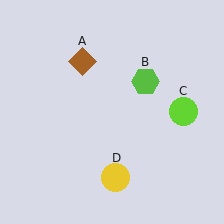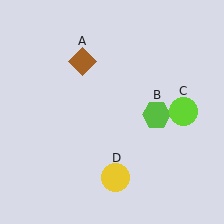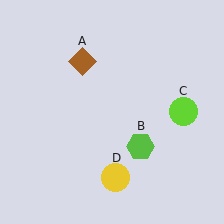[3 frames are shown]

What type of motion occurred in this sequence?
The lime hexagon (object B) rotated clockwise around the center of the scene.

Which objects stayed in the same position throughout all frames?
Brown diamond (object A) and lime circle (object C) and yellow circle (object D) remained stationary.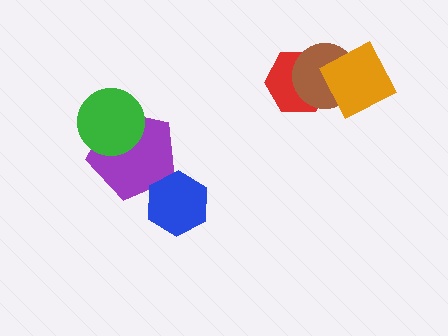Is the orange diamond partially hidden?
No, no other shape covers it.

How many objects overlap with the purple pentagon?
2 objects overlap with the purple pentagon.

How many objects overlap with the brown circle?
2 objects overlap with the brown circle.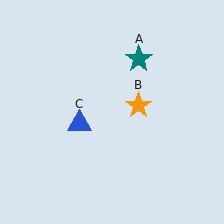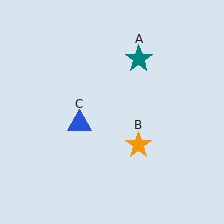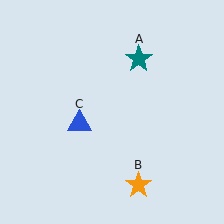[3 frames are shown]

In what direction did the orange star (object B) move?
The orange star (object B) moved down.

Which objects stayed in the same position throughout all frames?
Teal star (object A) and blue triangle (object C) remained stationary.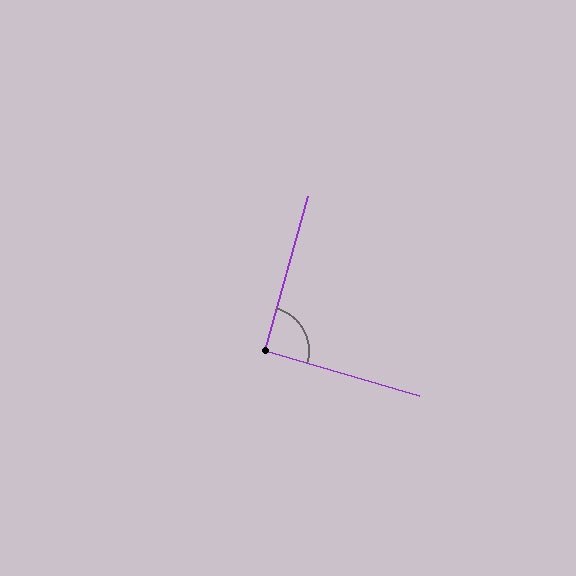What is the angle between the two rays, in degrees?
Approximately 90 degrees.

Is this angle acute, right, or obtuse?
It is approximately a right angle.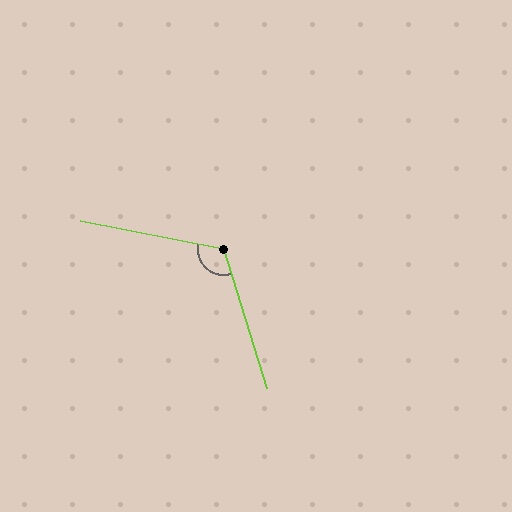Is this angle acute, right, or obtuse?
It is obtuse.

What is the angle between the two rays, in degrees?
Approximately 118 degrees.